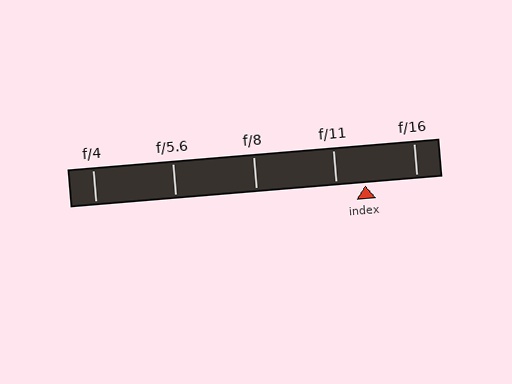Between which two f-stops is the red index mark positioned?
The index mark is between f/11 and f/16.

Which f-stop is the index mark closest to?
The index mark is closest to f/11.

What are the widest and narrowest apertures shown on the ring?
The widest aperture shown is f/4 and the narrowest is f/16.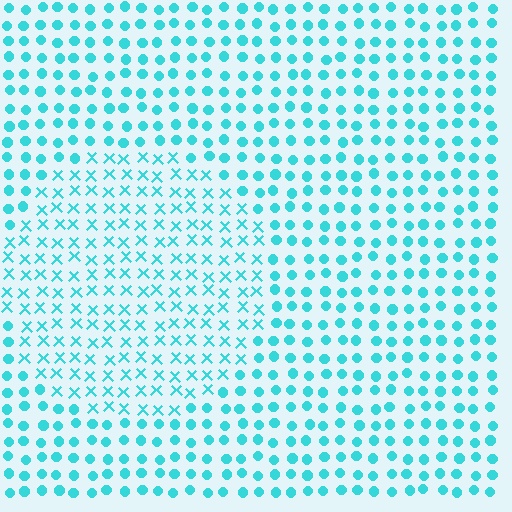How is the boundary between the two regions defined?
The boundary is defined by a change in element shape: X marks inside vs. circles outside. All elements share the same color and spacing.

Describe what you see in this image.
The image is filled with small cyan elements arranged in a uniform grid. A circle-shaped region contains X marks, while the surrounding area contains circles. The boundary is defined purely by the change in element shape.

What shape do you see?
I see a circle.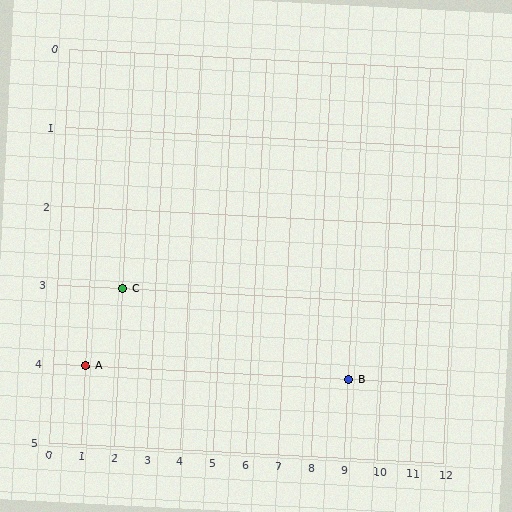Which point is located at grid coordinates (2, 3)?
Point C is at (2, 3).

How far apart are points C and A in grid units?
Points C and A are 1 column and 1 row apart (about 1.4 grid units diagonally).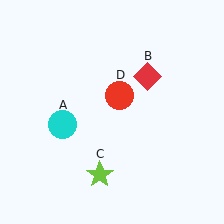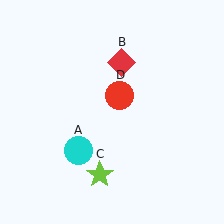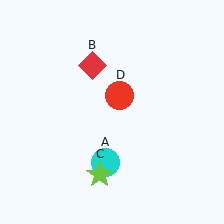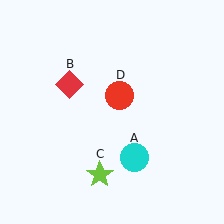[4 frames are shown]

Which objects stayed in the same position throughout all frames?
Lime star (object C) and red circle (object D) remained stationary.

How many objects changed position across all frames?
2 objects changed position: cyan circle (object A), red diamond (object B).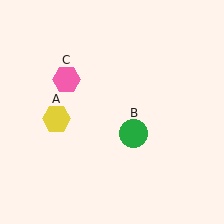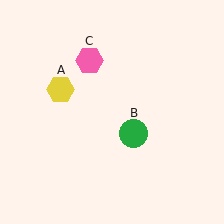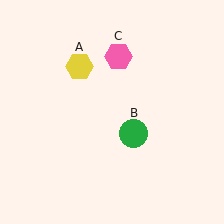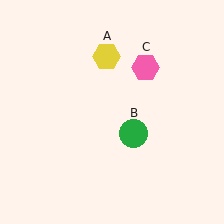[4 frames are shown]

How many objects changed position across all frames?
2 objects changed position: yellow hexagon (object A), pink hexagon (object C).